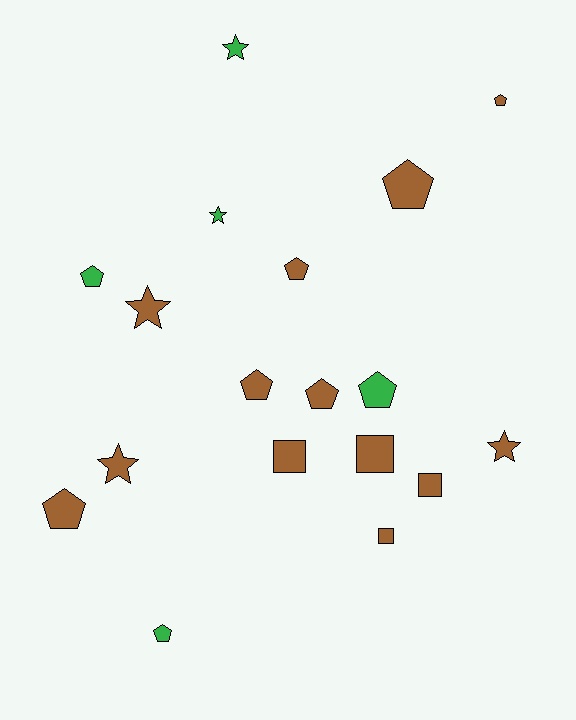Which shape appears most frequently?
Pentagon, with 9 objects.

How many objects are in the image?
There are 18 objects.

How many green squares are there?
There are no green squares.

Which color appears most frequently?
Brown, with 13 objects.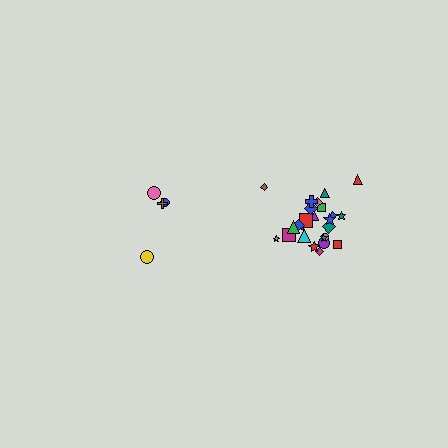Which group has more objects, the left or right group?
The right group.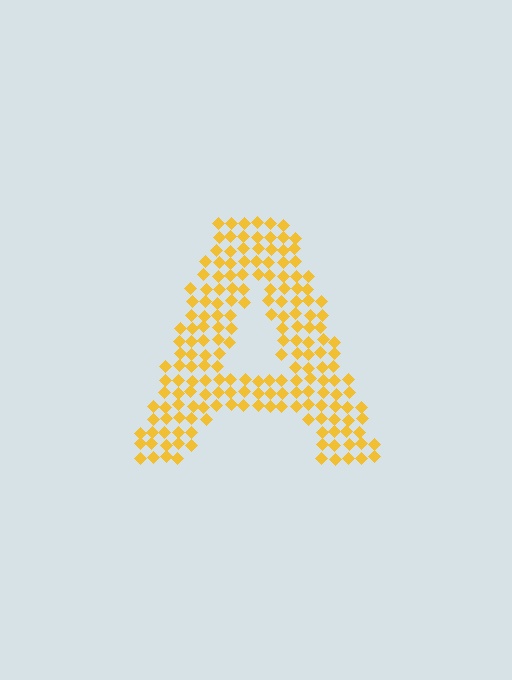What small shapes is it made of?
It is made of small diamonds.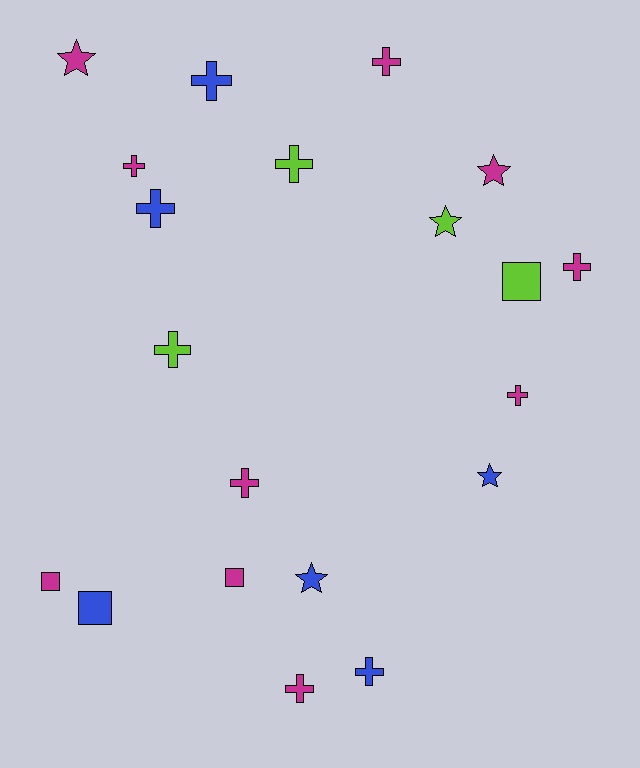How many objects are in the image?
There are 20 objects.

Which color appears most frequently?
Magenta, with 10 objects.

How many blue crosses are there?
There are 3 blue crosses.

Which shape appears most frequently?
Cross, with 11 objects.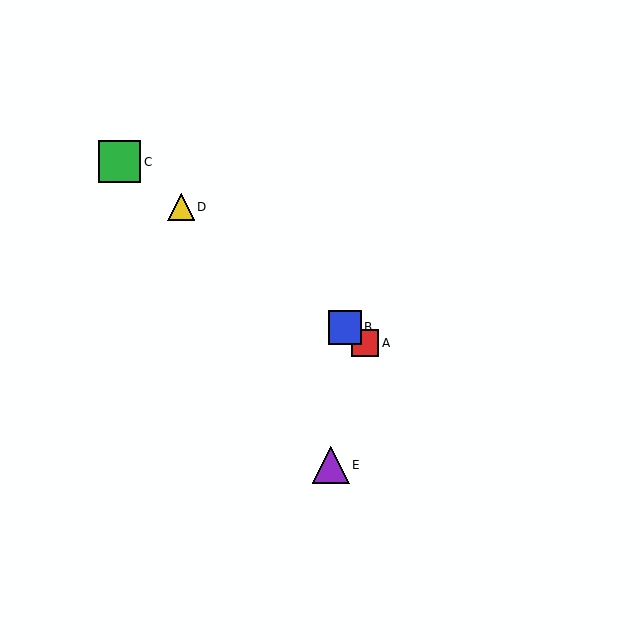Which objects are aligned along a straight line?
Objects A, B, C, D are aligned along a straight line.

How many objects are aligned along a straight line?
4 objects (A, B, C, D) are aligned along a straight line.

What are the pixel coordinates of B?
Object B is at (345, 328).